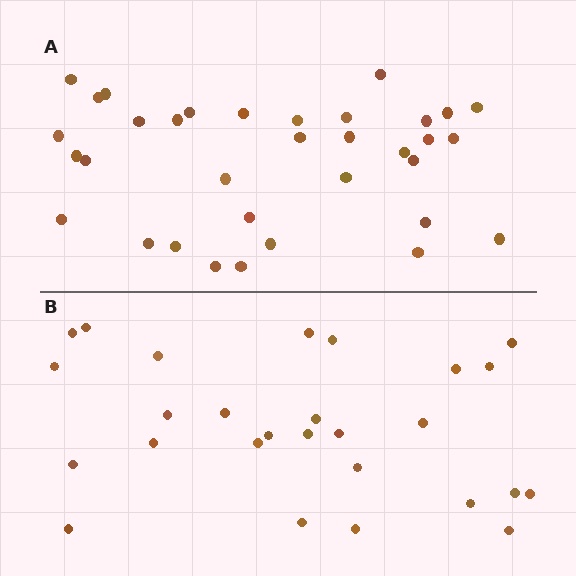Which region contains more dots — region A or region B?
Region A (the top region) has more dots.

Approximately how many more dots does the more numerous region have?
Region A has roughly 8 or so more dots than region B.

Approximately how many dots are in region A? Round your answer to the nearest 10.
About 30 dots. (The exact count is 34, which rounds to 30.)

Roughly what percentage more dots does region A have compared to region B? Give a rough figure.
About 25% more.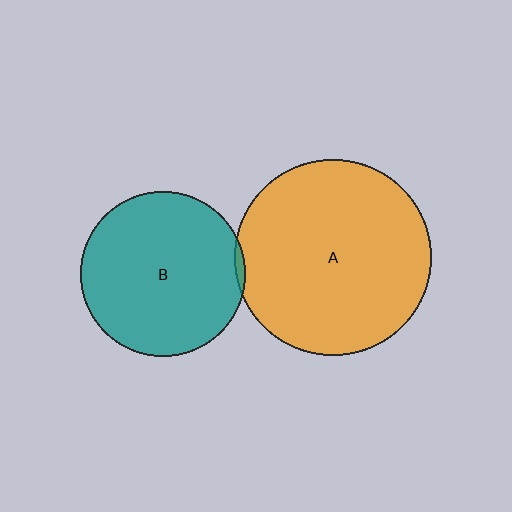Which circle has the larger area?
Circle A (orange).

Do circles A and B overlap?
Yes.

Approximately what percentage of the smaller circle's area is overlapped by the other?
Approximately 5%.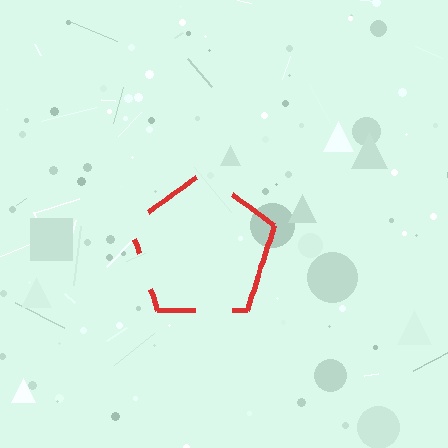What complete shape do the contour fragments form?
The contour fragments form a pentagon.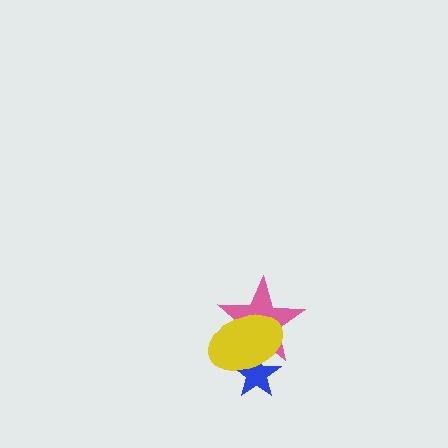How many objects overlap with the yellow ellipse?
2 objects overlap with the yellow ellipse.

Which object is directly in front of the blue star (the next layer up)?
The pink star is directly in front of the blue star.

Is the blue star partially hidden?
Yes, it is partially covered by another shape.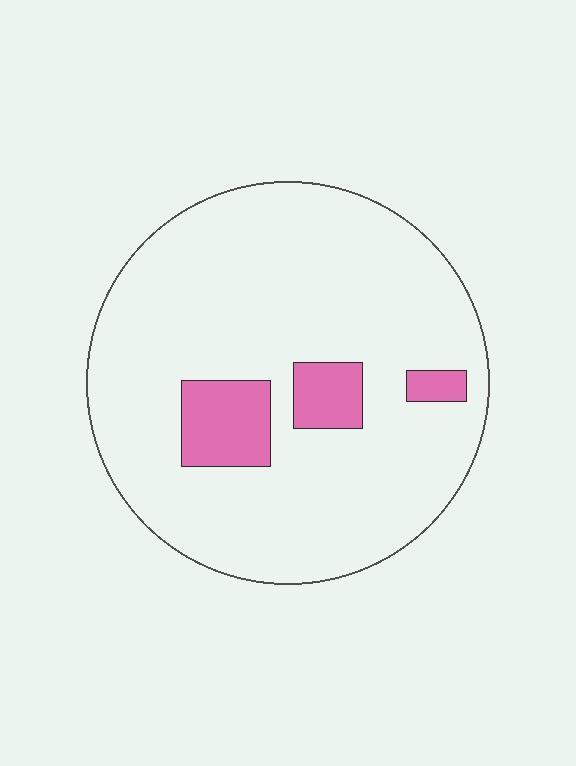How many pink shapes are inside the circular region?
3.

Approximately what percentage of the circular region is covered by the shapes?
Approximately 10%.